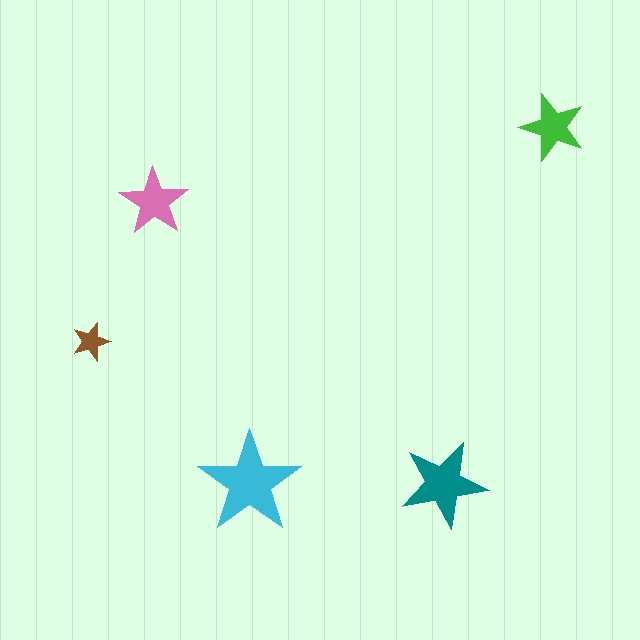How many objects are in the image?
There are 5 objects in the image.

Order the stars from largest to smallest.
the cyan one, the teal one, the pink one, the green one, the brown one.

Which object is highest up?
The green star is topmost.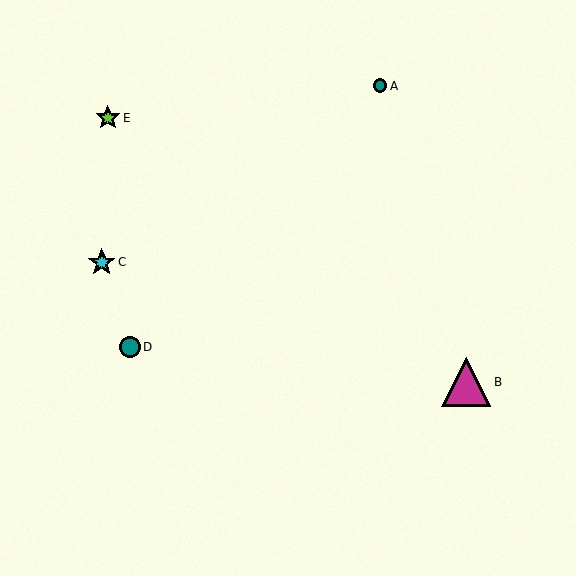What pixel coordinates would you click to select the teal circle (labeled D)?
Click at (130, 347) to select the teal circle D.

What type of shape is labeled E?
Shape E is a lime star.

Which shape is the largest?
The magenta triangle (labeled B) is the largest.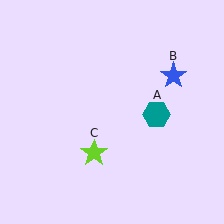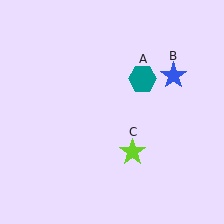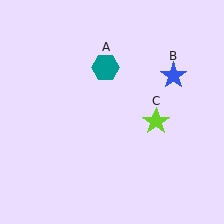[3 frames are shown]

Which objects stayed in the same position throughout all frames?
Blue star (object B) remained stationary.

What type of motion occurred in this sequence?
The teal hexagon (object A), lime star (object C) rotated counterclockwise around the center of the scene.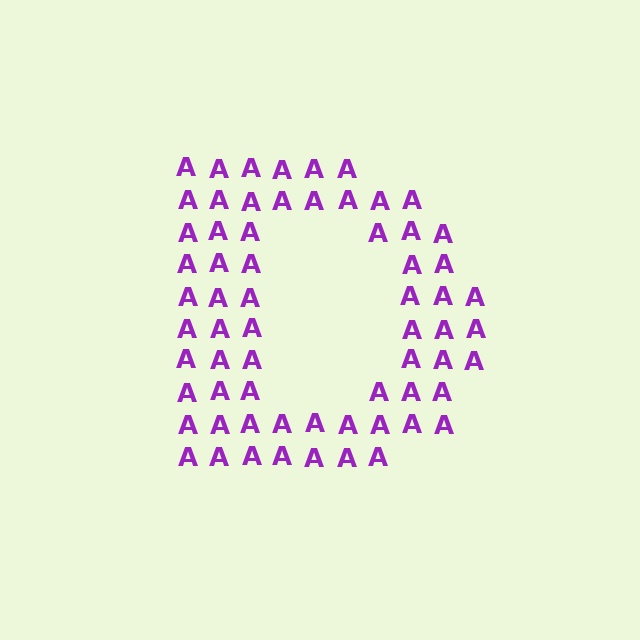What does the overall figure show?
The overall figure shows the letter D.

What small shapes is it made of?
It is made of small letter A's.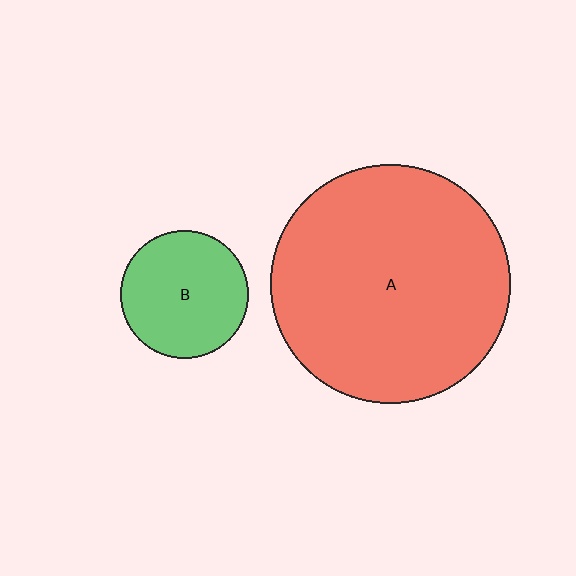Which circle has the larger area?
Circle A (red).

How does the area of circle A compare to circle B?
Approximately 3.5 times.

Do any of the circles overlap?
No, none of the circles overlap.